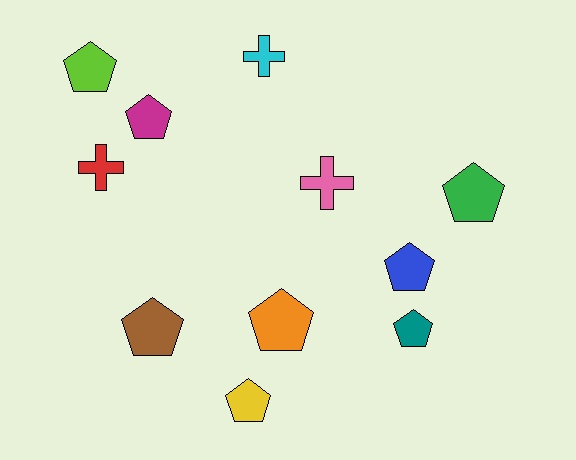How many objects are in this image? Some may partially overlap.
There are 11 objects.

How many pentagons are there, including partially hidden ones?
There are 8 pentagons.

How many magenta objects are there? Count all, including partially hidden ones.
There is 1 magenta object.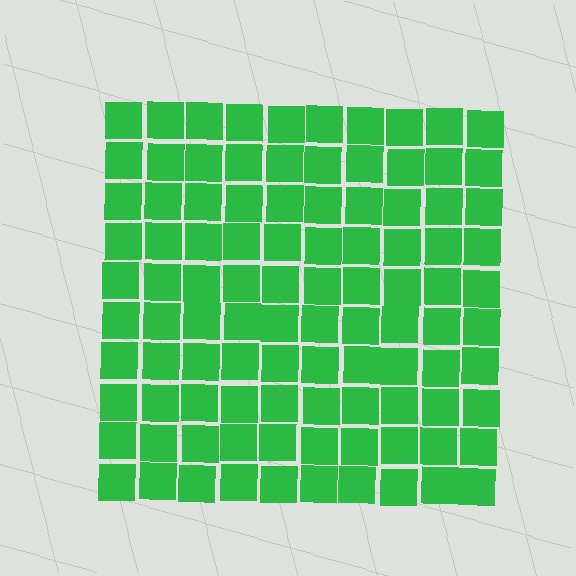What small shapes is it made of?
It is made of small squares.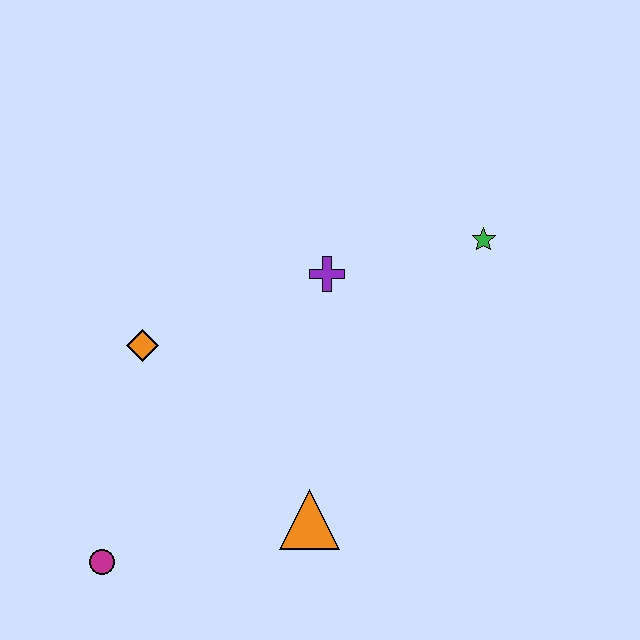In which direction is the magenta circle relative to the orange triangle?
The magenta circle is to the left of the orange triangle.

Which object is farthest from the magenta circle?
The green star is farthest from the magenta circle.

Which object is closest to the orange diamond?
The purple cross is closest to the orange diamond.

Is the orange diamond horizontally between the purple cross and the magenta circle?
Yes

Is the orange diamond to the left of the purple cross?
Yes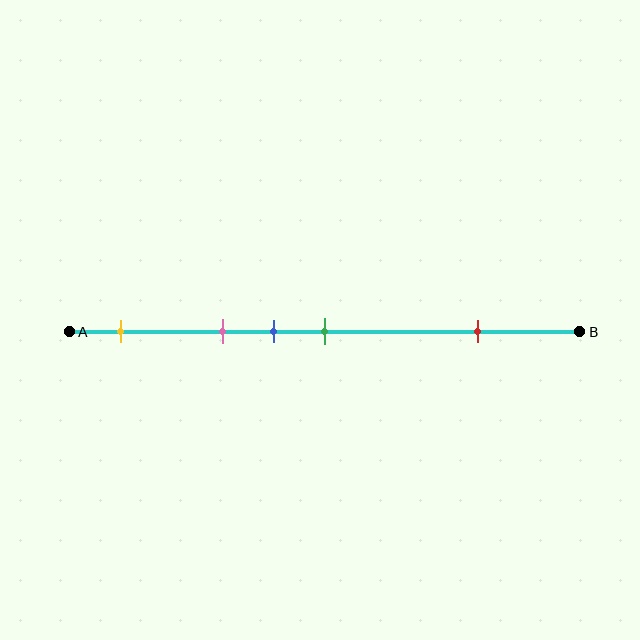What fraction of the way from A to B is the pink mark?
The pink mark is approximately 30% (0.3) of the way from A to B.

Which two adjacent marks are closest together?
The blue and green marks are the closest adjacent pair.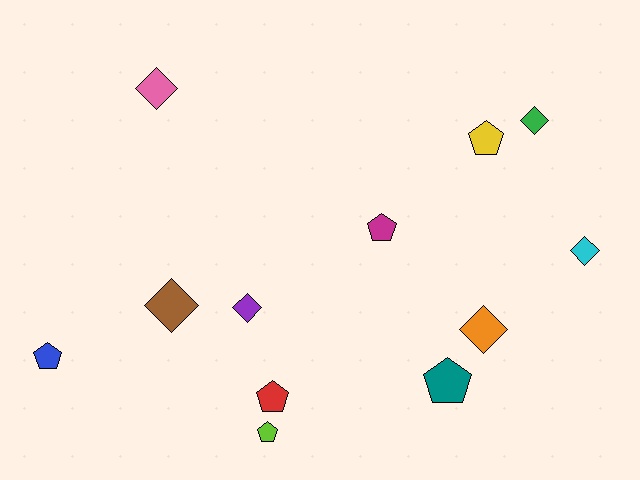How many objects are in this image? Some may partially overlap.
There are 12 objects.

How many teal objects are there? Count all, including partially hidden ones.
There is 1 teal object.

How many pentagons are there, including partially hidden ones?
There are 6 pentagons.